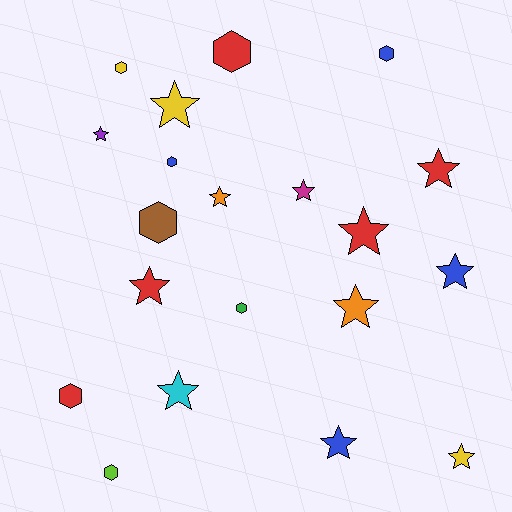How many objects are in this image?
There are 20 objects.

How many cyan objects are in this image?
There is 1 cyan object.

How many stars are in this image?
There are 12 stars.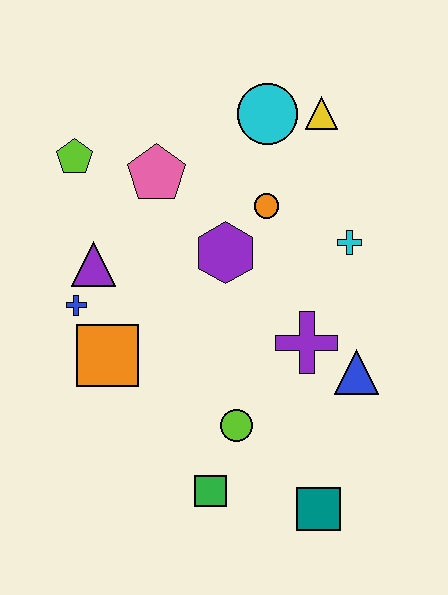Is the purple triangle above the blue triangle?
Yes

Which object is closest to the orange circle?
The purple hexagon is closest to the orange circle.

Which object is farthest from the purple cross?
The lime pentagon is farthest from the purple cross.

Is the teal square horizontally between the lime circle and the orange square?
No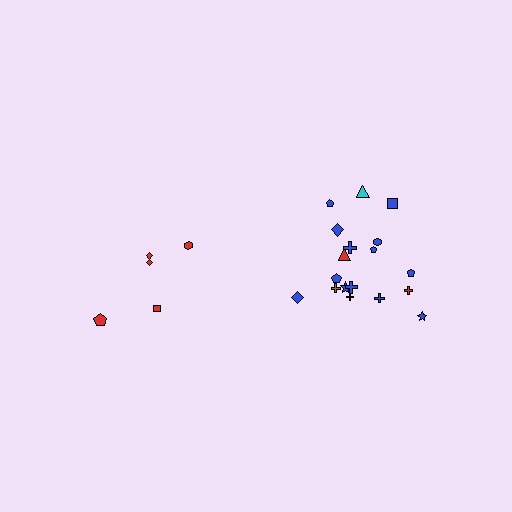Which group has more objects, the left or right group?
The right group.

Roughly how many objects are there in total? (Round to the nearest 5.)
Roughly 25 objects in total.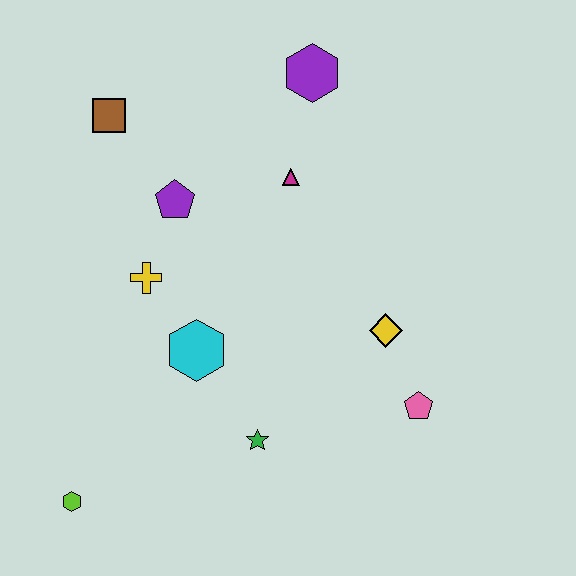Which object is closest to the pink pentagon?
The yellow diamond is closest to the pink pentagon.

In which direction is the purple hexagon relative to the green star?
The purple hexagon is above the green star.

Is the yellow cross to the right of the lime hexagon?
Yes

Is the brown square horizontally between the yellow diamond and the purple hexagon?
No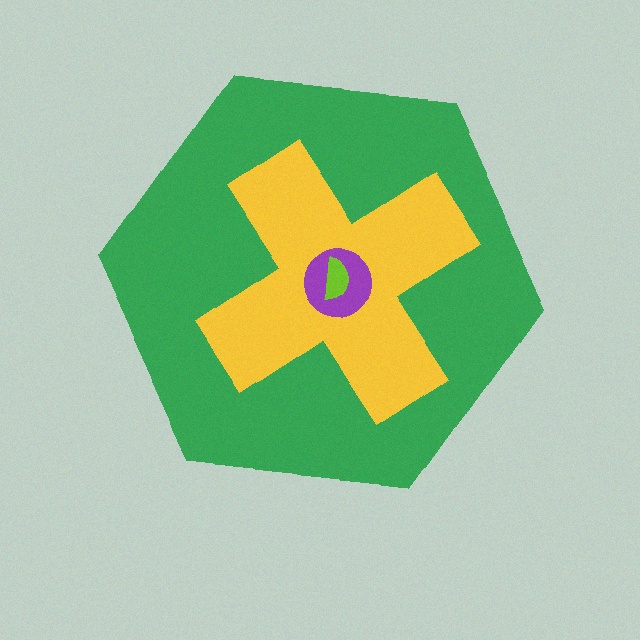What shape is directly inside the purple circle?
The lime semicircle.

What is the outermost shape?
The green hexagon.